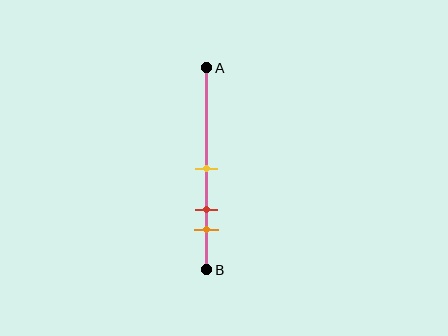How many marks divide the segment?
There are 3 marks dividing the segment.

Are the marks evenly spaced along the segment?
Yes, the marks are approximately evenly spaced.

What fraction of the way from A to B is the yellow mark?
The yellow mark is approximately 50% (0.5) of the way from A to B.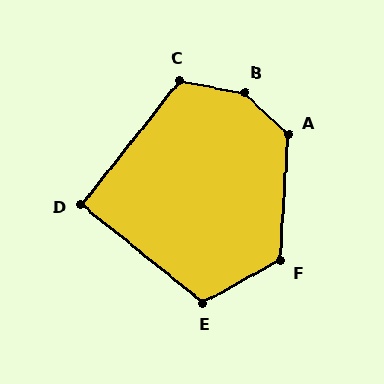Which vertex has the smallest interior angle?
D, at approximately 90 degrees.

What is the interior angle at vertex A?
Approximately 130 degrees (obtuse).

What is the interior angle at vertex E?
Approximately 112 degrees (obtuse).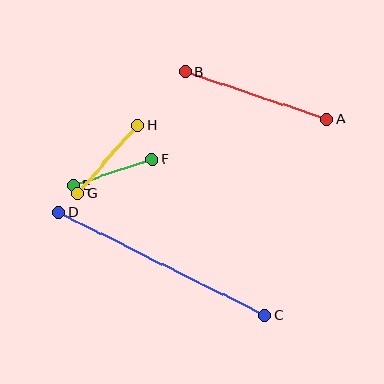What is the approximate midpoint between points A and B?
The midpoint is at approximately (256, 95) pixels.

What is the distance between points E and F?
The distance is approximately 83 pixels.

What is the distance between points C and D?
The distance is approximately 230 pixels.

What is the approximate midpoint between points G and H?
The midpoint is at approximately (108, 159) pixels.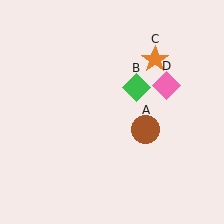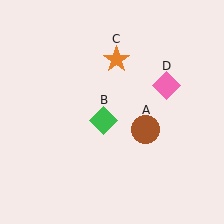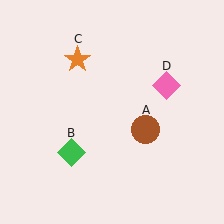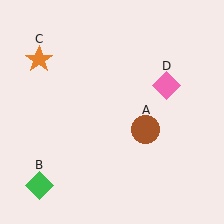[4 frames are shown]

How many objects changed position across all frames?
2 objects changed position: green diamond (object B), orange star (object C).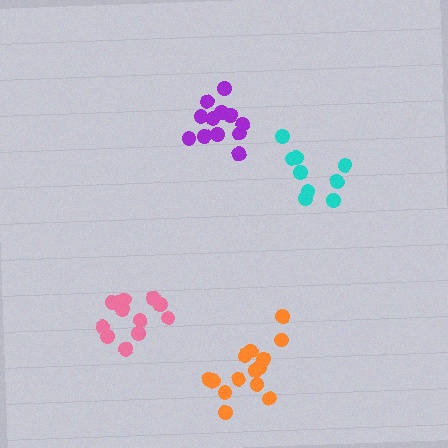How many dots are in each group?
Group 1: 12 dots, Group 2: 9 dots, Group 3: 14 dots, Group 4: 12 dots (47 total).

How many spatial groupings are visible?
There are 4 spatial groupings.